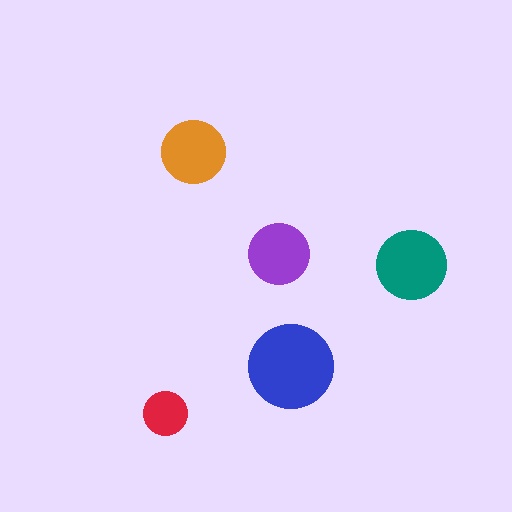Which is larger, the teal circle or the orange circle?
The teal one.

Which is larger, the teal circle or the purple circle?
The teal one.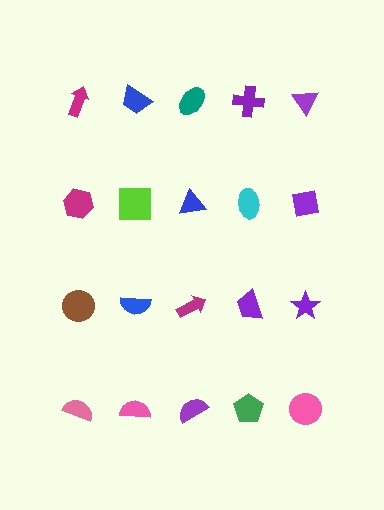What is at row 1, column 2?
A blue trapezoid.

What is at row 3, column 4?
A purple trapezoid.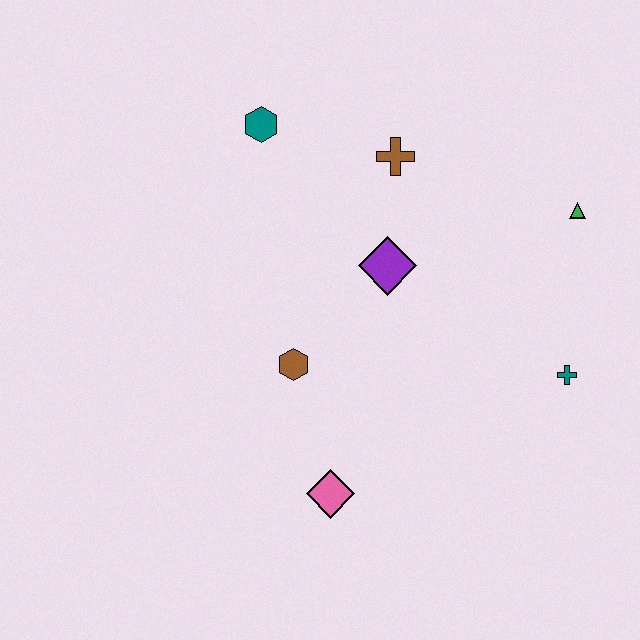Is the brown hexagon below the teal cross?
No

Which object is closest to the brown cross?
The purple diamond is closest to the brown cross.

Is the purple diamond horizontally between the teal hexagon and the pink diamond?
No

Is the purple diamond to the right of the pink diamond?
Yes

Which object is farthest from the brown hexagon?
The green triangle is farthest from the brown hexagon.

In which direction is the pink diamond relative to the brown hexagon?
The pink diamond is below the brown hexagon.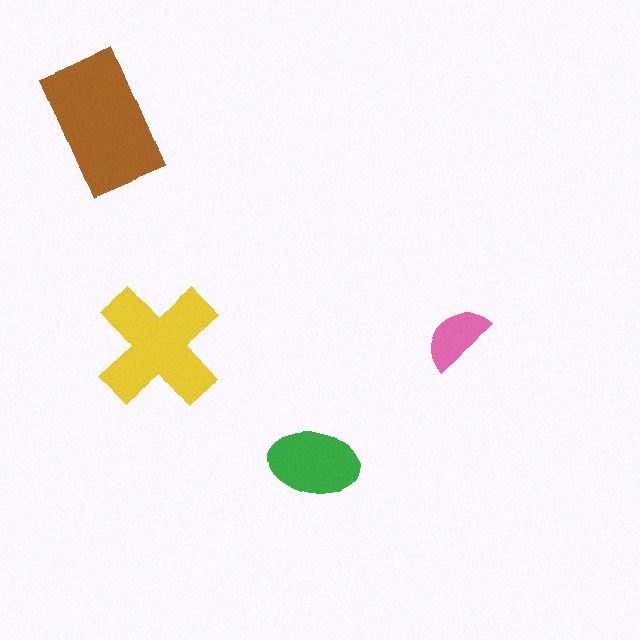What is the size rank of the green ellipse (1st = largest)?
3rd.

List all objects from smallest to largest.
The pink semicircle, the green ellipse, the yellow cross, the brown rectangle.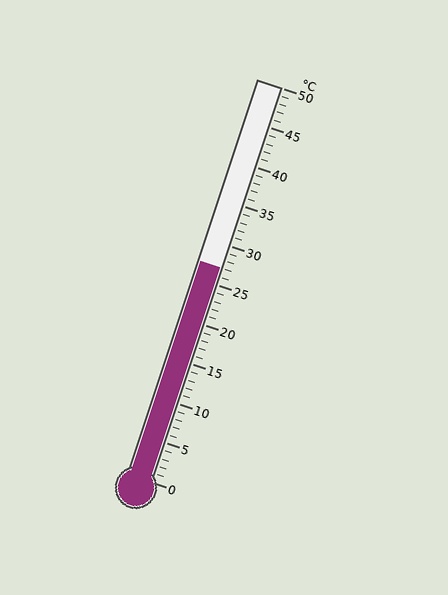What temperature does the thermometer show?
The thermometer shows approximately 27°C.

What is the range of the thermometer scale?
The thermometer scale ranges from 0°C to 50°C.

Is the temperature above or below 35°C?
The temperature is below 35°C.